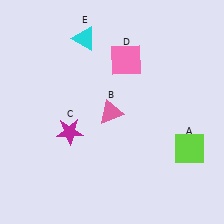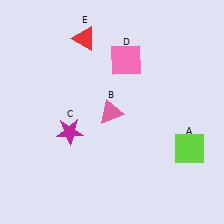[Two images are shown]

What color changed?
The triangle (E) changed from cyan in Image 1 to red in Image 2.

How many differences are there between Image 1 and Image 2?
There is 1 difference between the two images.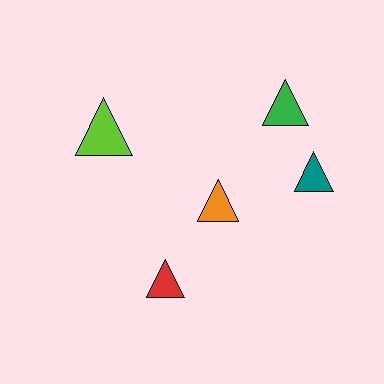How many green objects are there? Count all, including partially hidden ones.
There is 1 green object.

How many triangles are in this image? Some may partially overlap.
There are 5 triangles.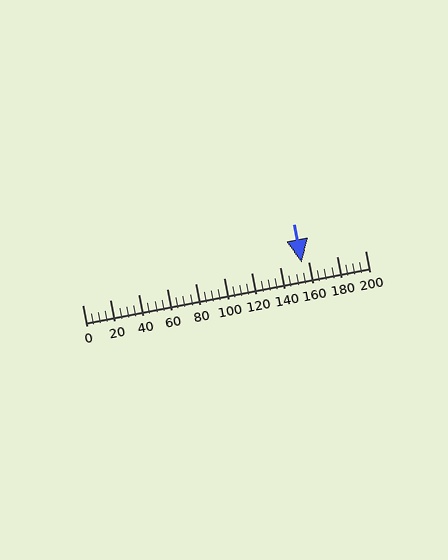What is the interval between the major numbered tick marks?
The major tick marks are spaced 20 units apart.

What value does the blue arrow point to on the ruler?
The blue arrow points to approximately 155.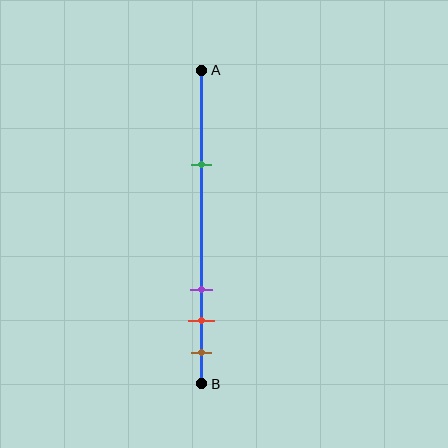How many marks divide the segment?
There are 4 marks dividing the segment.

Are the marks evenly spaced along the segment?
No, the marks are not evenly spaced.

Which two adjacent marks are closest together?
The red and brown marks are the closest adjacent pair.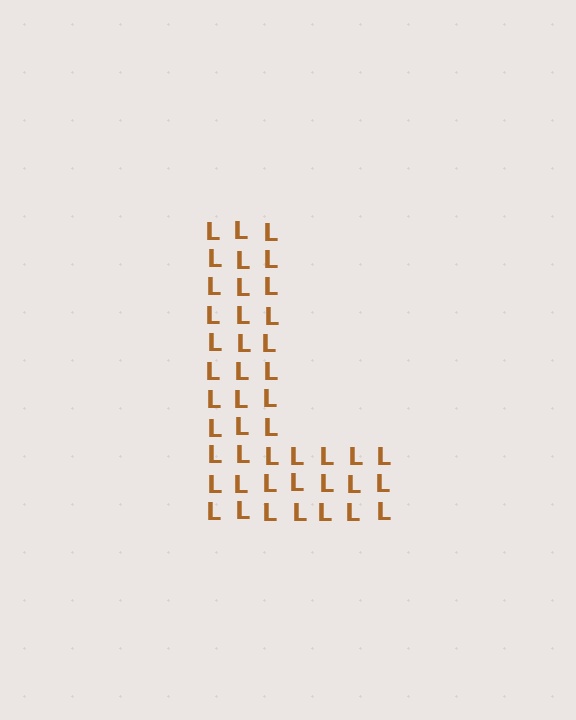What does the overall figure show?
The overall figure shows the letter L.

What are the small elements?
The small elements are letter L's.